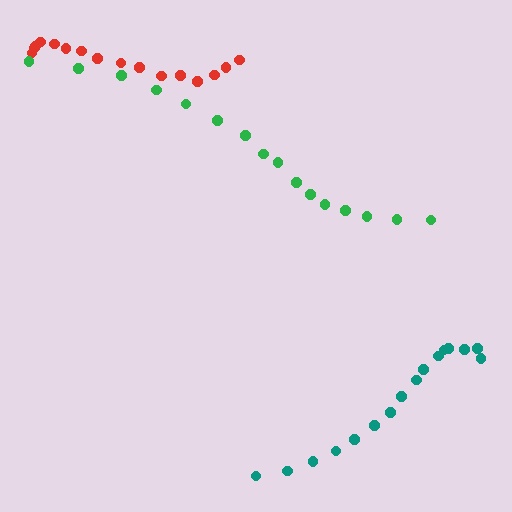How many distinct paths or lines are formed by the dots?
There are 3 distinct paths.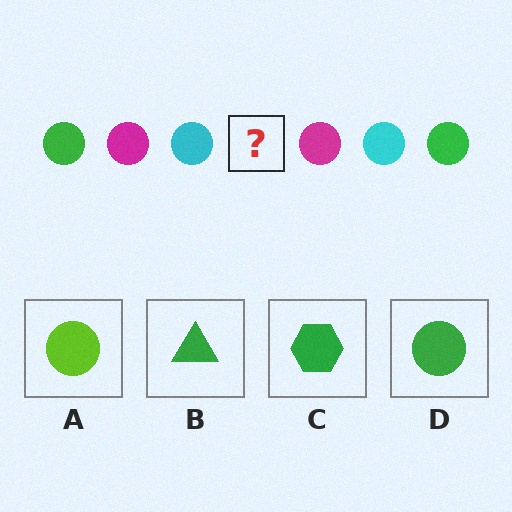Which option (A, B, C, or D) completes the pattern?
D.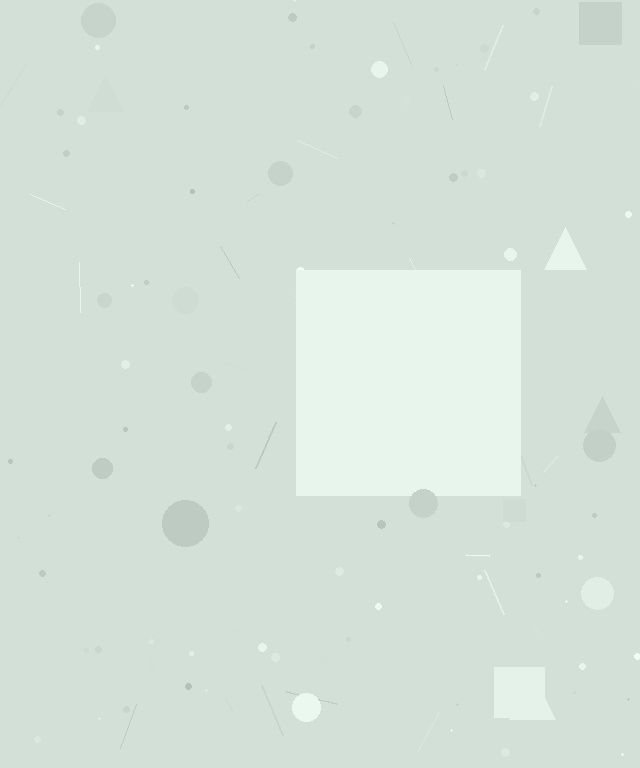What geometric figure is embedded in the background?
A square is embedded in the background.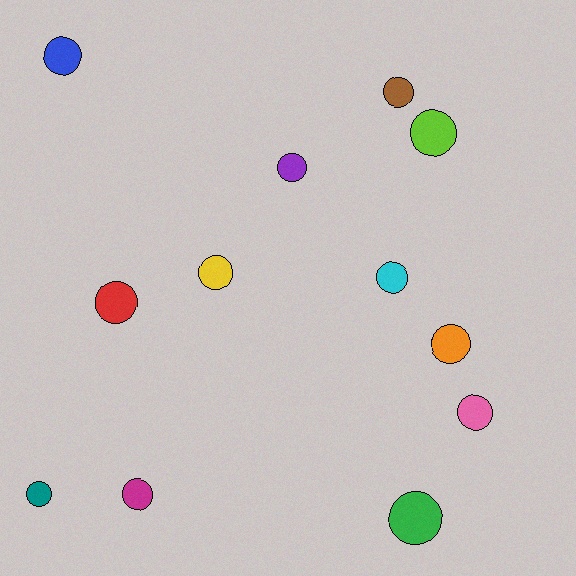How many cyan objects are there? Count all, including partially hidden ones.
There is 1 cyan object.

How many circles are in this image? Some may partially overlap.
There are 12 circles.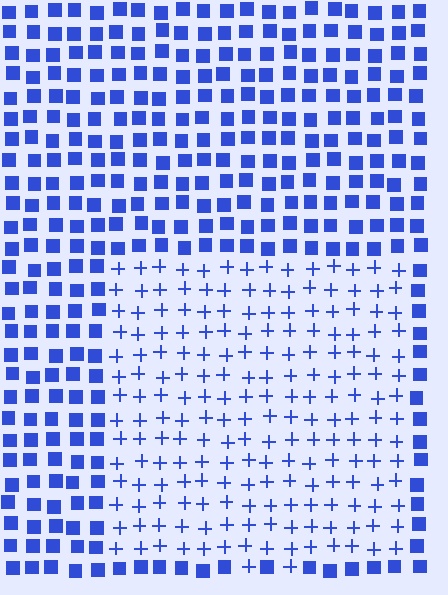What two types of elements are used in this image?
The image uses plus signs inside the rectangle region and squares outside it.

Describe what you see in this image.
The image is filled with small blue elements arranged in a uniform grid. A rectangle-shaped region contains plus signs, while the surrounding area contains squares. The boundary is defined purely by the change in element shape.